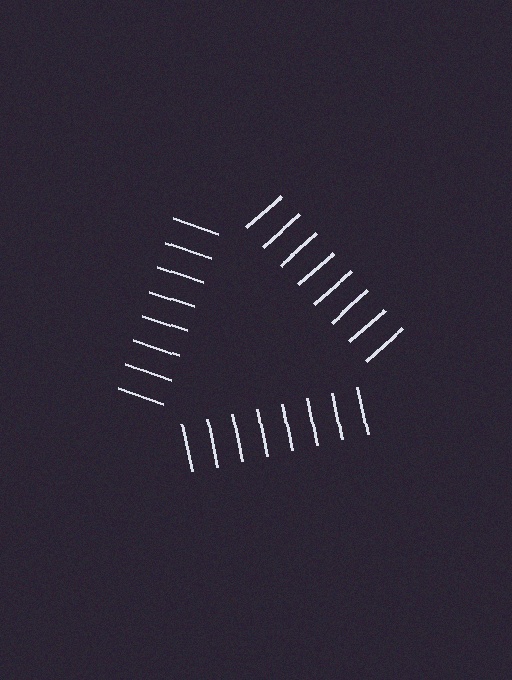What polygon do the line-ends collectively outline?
An illusory triangle — the line segments terminate on its edges but no continuous stroke is drawn.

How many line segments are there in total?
24 — 8 along each of the 3 edges.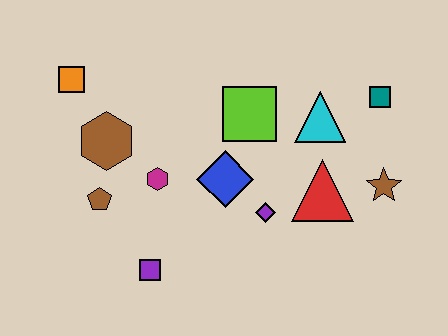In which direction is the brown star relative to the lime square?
The brown star is to the right of the lime square.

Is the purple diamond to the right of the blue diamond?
Yes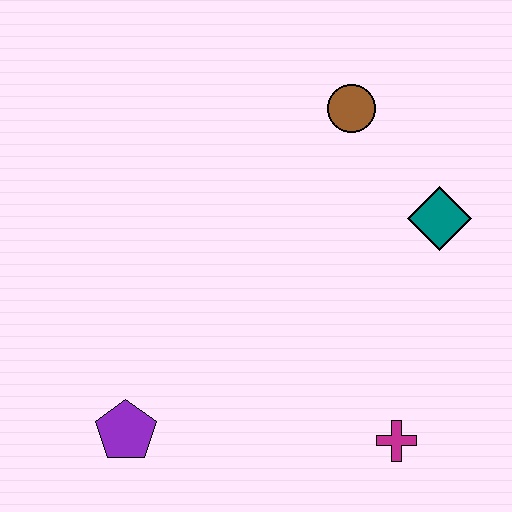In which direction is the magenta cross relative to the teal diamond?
The magenta cross is below the teal diamond.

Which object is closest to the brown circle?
The teal diamond is closest to the brown circle.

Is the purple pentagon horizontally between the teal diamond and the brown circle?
No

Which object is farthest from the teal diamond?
The purple pentagon is farthest from the teal diamond.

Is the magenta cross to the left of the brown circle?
No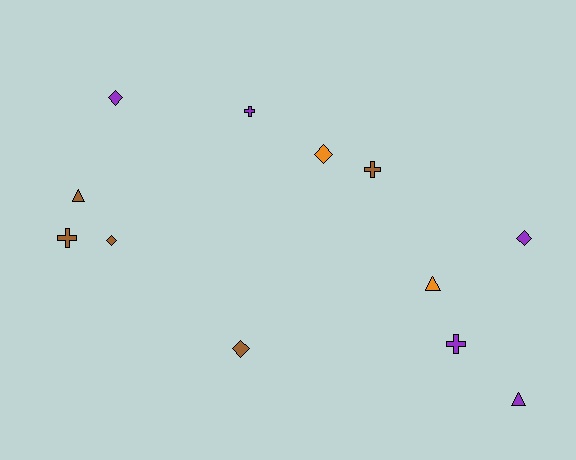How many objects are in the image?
There are 12 objects.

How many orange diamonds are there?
There is 1 orange diamond.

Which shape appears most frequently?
Diamond, with 5 objects.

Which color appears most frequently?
Brown, with 5 objects.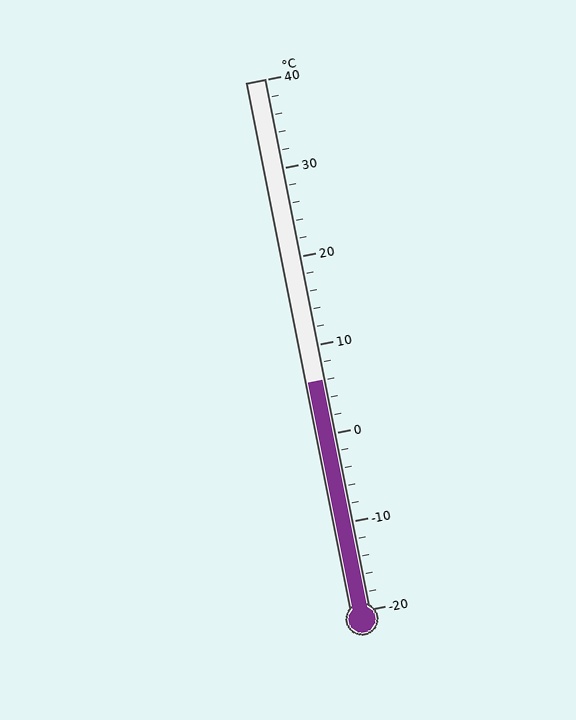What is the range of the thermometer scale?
The thermometer scale ranges from -20°C to 40°C.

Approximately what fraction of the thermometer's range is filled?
The thermometer is filled to approximately 45% of its range.